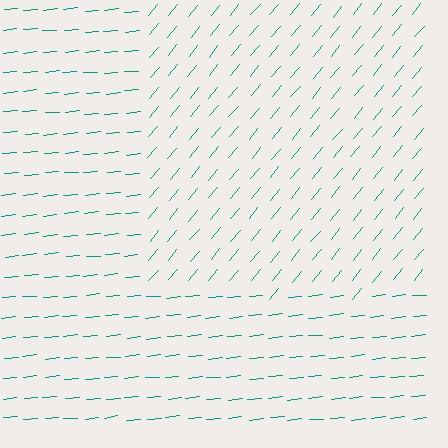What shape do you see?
I see a rectangle.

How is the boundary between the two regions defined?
The boundary is defined purely by a change in line orientation (approximately 45 degrees difference). All lines are the same color and thickness.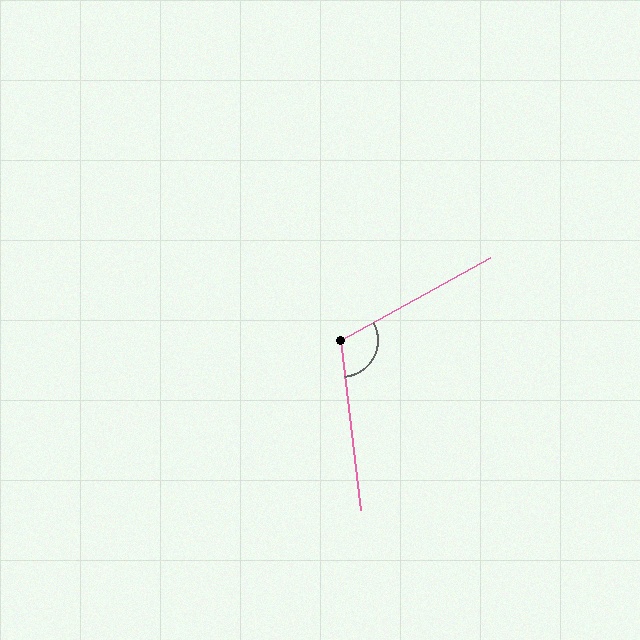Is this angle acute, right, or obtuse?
It is obtuse.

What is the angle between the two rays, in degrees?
Approximately 113 degrees.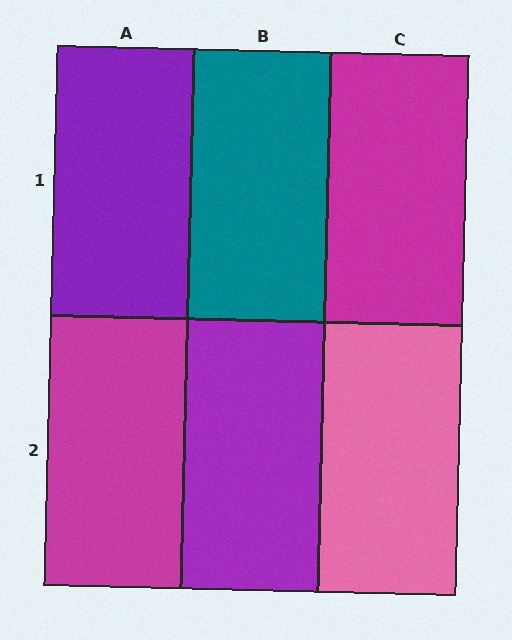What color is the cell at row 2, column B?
Purple.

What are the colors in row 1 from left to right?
Purple, teal, magenta.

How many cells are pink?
1 cell is pink.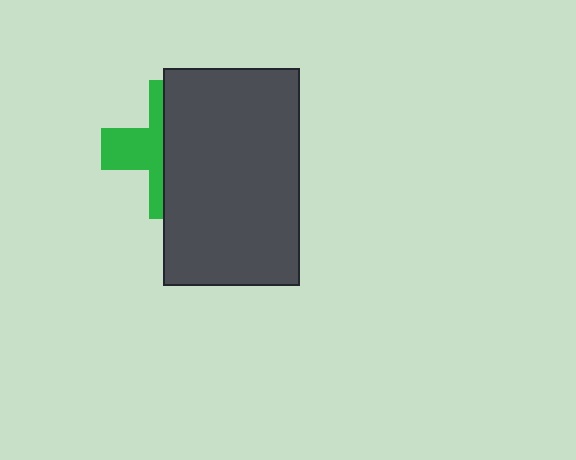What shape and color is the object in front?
The object in front is a dark gray rectangle.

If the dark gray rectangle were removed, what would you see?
You would see the complete green cross.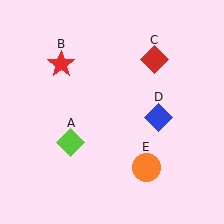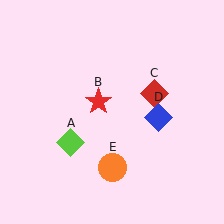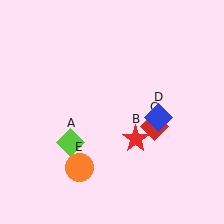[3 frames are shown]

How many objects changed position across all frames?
3 objects changed position: red star (object B), red diamond (object C), orange circle (object E).